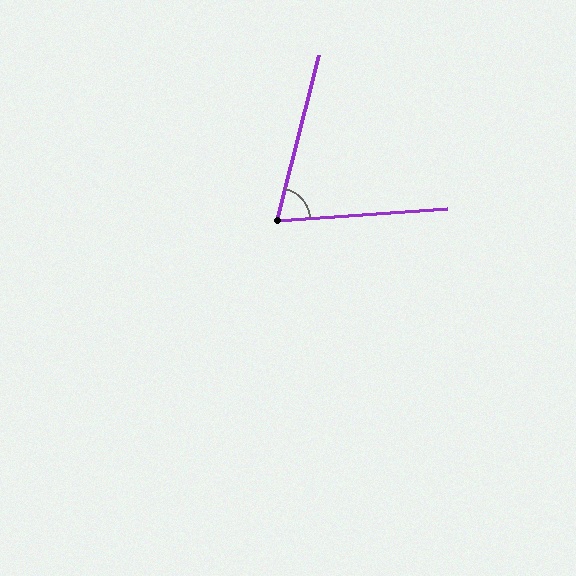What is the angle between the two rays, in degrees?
Approximately 72 degrees.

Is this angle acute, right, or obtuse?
It is acute.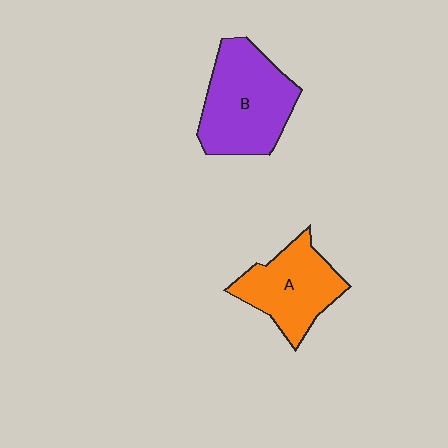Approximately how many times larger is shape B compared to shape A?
Approximately 1.3 times.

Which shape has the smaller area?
Shape A (orange).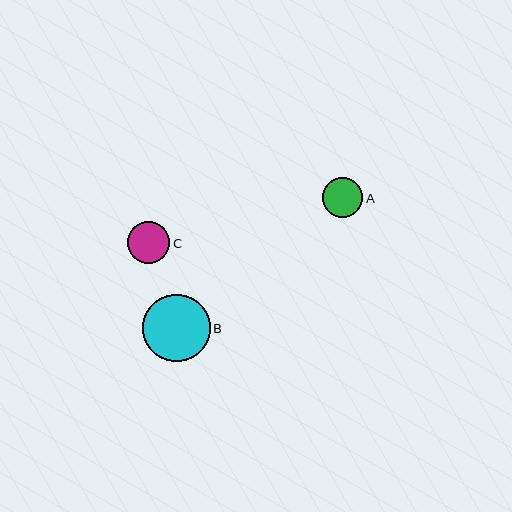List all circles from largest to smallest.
From largest to smallest: B, C, A.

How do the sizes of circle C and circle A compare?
Circle C and circle A are approximately the same size.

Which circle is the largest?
Circle B is the largest with a size of approximately 67 pixels.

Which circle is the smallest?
Circle A is the smallest with a size of approximately 40 pixels.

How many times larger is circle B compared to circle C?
Circle B is approximately 1.6 times the size of circle C.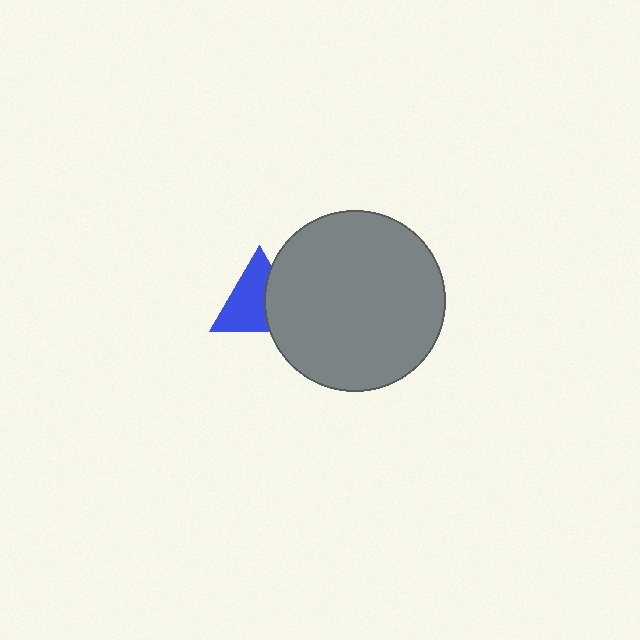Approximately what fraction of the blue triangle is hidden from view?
Roughly 37% of the blue triangle is hidden behind the gray circle.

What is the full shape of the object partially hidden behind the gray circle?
The partially hidden object is a blue triangle.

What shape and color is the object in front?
The object in front is a gray circle.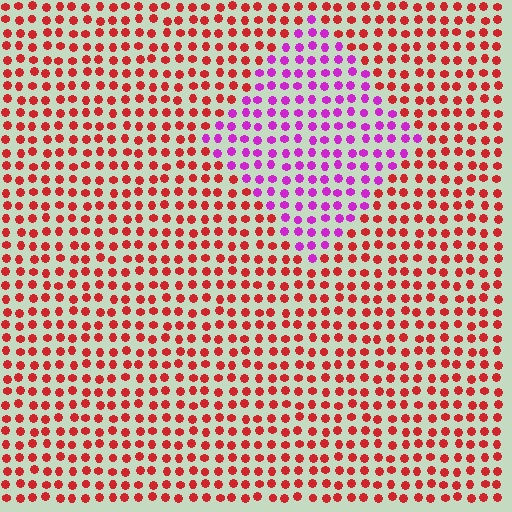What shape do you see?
I see a diamond.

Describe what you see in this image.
The image is filled with small red elements in a uniform arrangement. A diamond-shaped region is visible where the elements are tinted to a slightly different hue, forming a subtle color boundary.